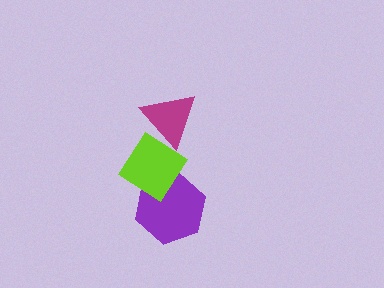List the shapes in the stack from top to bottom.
From top to bottom: the magenta triangle, the lime diamond, the purple hexagon.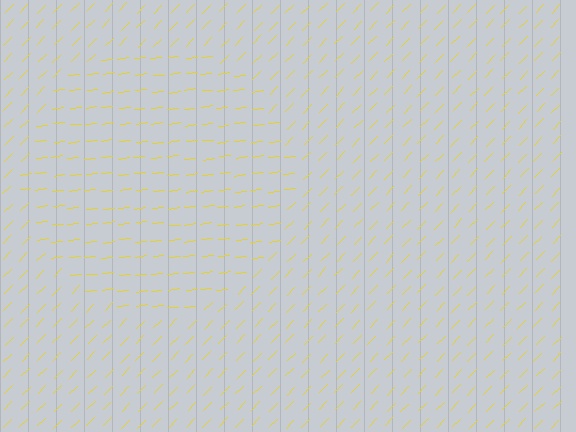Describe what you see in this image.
The image is filled with small yellow line segments. A circle region in the image has lines oriented differently from the surrounding lines, creating a visible texture boundary.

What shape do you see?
I see a circle.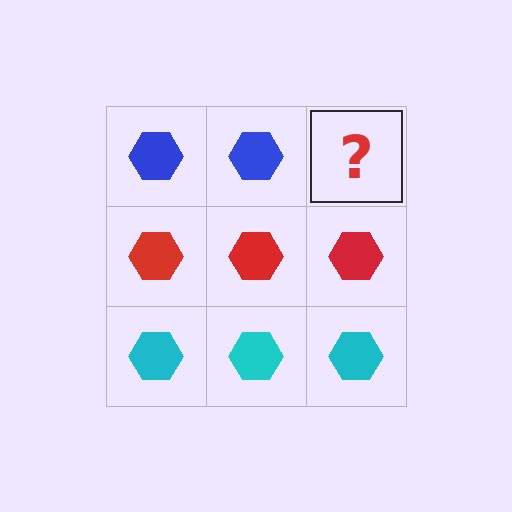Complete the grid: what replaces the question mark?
The question mark should be replaced with a blue hexagon.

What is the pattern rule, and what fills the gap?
The rule is that each row has a consistent color. The gap should be filled with a blue hexagon.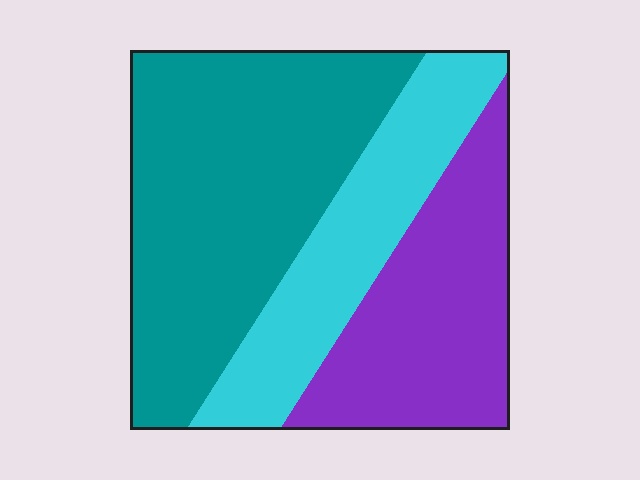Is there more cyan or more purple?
Purple.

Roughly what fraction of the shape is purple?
Purple covers around 30% of the shape.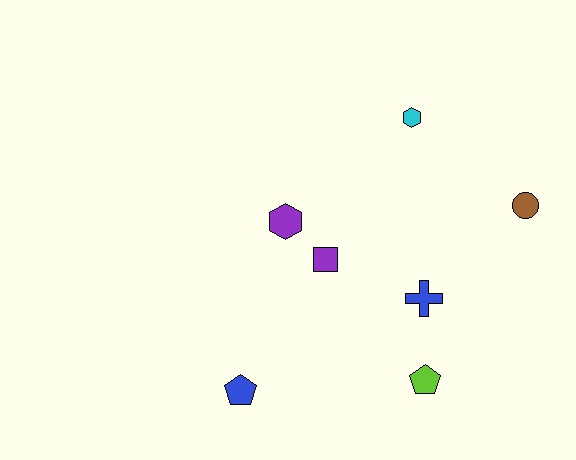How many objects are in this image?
There are 7 objects.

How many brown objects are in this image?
There is 1 brown object.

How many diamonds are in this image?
There are no diamonds.